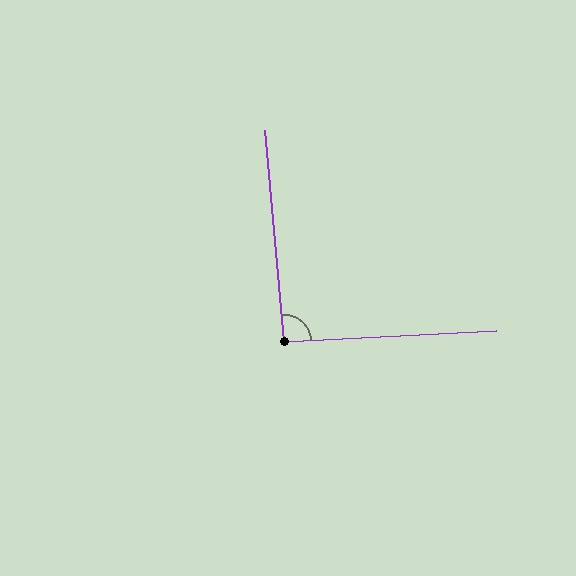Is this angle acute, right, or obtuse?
It is approximately a right angle.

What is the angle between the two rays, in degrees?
Approximately 92 degrees.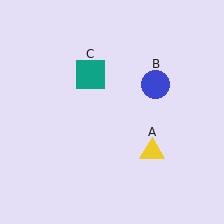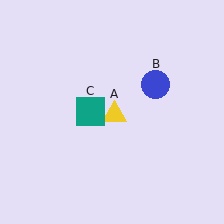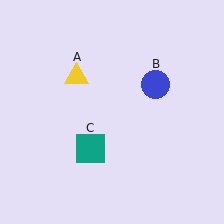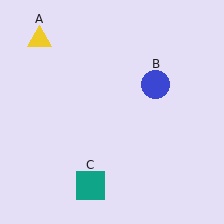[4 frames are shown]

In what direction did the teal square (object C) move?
The teal square (object C) moved down.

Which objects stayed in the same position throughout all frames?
Blue circle (object B) remained stationary.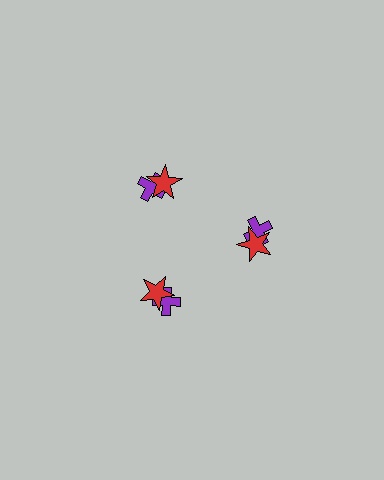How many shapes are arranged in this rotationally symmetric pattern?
There are 6 shapes, arranged in 3 groups of 2.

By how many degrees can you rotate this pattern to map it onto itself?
The pattern maps onto itself every 120 degrees of rotation.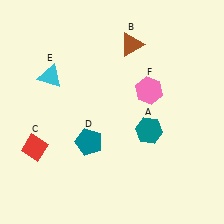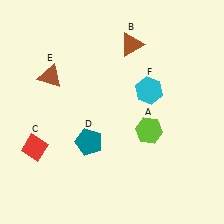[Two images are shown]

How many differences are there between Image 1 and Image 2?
There are 3 differences between the two images.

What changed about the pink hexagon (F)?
In Image 1, F is pink. In Image 2, it changed to cyan.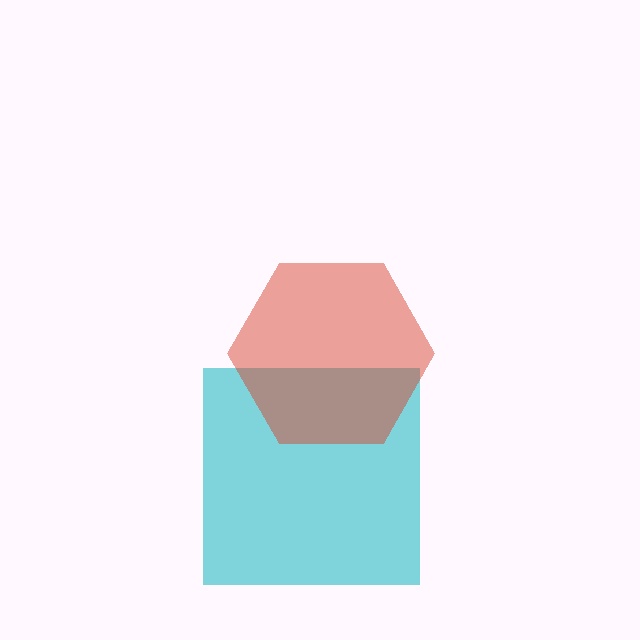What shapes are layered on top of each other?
The layered shapes are: a cyan square, a red hexagon.